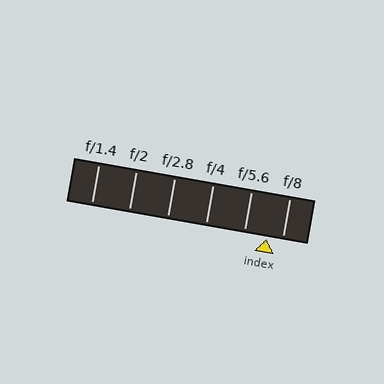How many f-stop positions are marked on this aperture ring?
There are 6 f-stop positions marked.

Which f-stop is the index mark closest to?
The index mark is closest to f/8.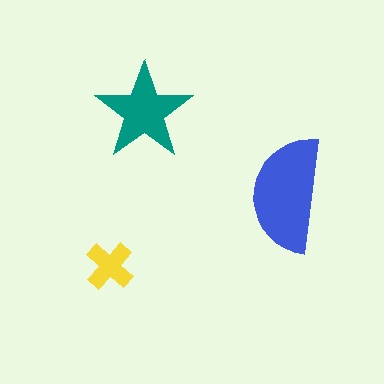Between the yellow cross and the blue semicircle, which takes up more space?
The blue semicircle.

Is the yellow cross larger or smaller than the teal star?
Smaller.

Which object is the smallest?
The yellow cross.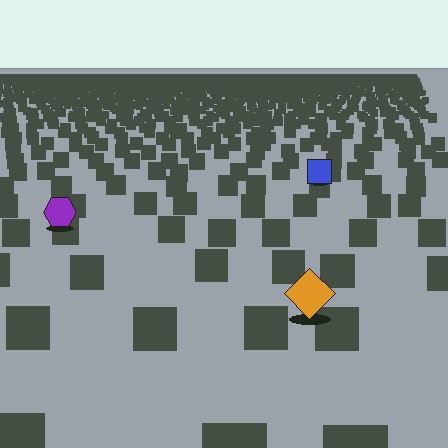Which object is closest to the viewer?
The orange diamond is closest. The texture marks near it are larger and more spread out.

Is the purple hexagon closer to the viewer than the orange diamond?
No. The orange diamond is closer — you can tell from the texture gradient: the ground texture is coarser near it.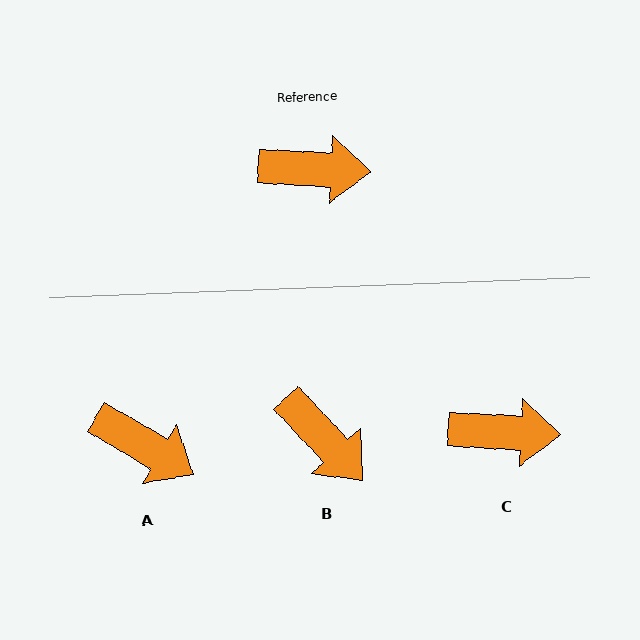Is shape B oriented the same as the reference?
No, it is off by about 44 degrees.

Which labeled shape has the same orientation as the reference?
C.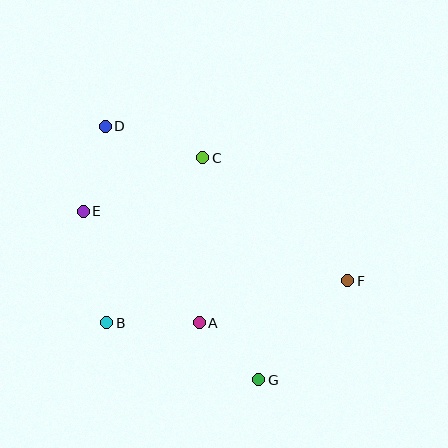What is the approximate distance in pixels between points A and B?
The distance between A and B is approximately 92 pixels.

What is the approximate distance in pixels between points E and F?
The distance between E and F is approximately 274 pixels.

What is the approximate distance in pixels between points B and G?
The distance between B and G is approximately 162 pixels.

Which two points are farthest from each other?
Points D and G are farthest from each other.